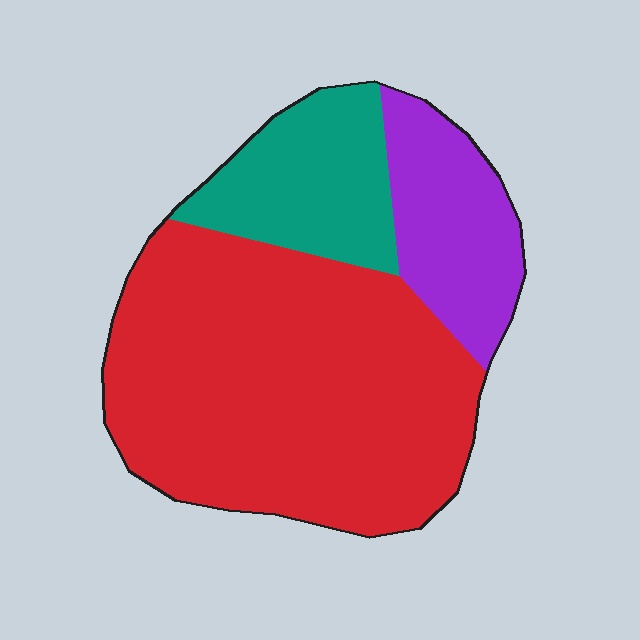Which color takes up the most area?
Red, at roughly 65%.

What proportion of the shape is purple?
Purple takes up between a sixth and a third of the shape.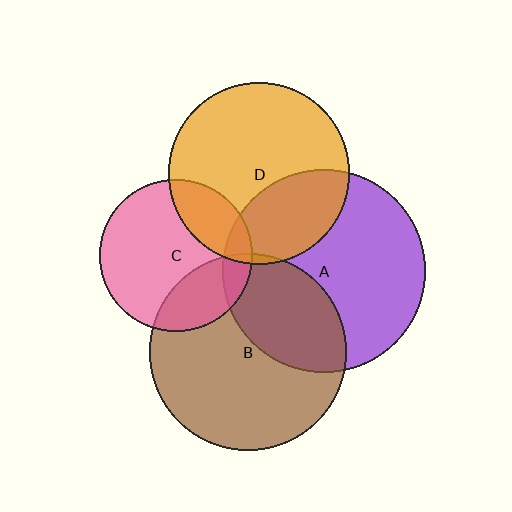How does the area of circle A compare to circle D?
Approximately 1.3 times.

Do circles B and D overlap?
Yes.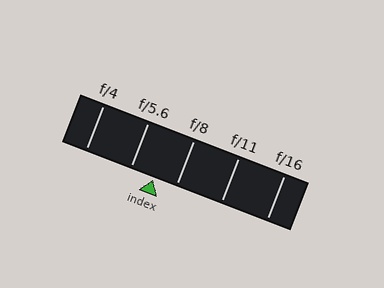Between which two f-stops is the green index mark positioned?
The index mark is between f/5.6 and f/8.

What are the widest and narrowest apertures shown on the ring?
The widest aperture shown is f/4 and the narrowest is f/16.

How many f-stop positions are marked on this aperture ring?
There are 5 f-stop positions marked.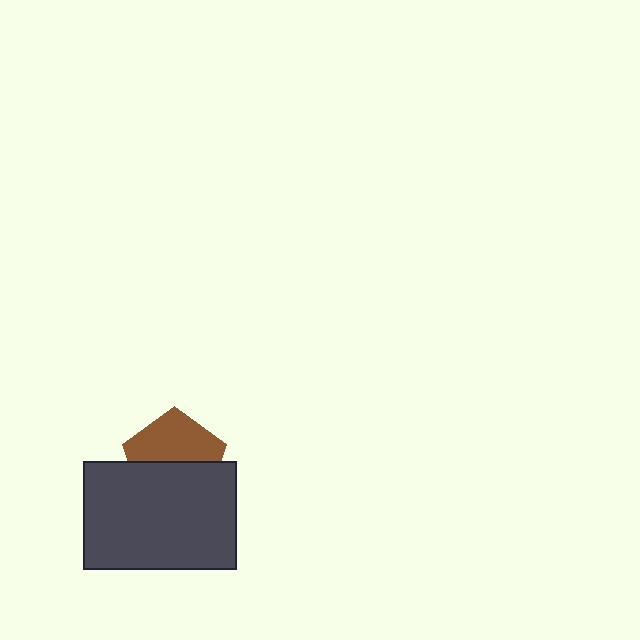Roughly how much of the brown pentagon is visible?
About half of it is visible (roughly 51%).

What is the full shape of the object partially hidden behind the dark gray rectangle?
The partially hidden object is a brown pentagon.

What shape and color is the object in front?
The object in front is a dark gray rectangle.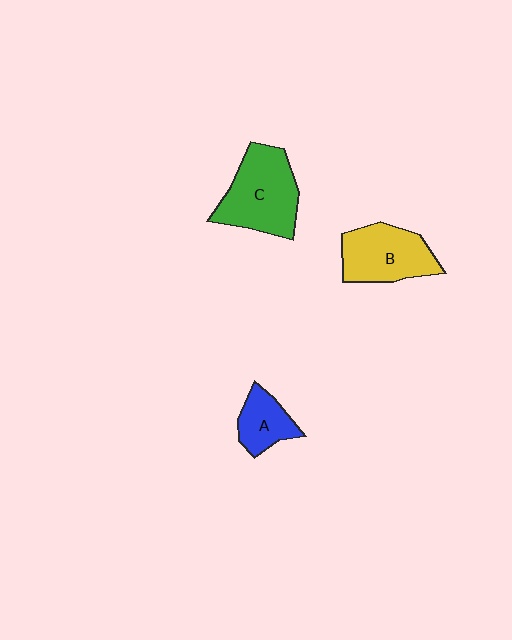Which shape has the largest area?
Shape C (green).